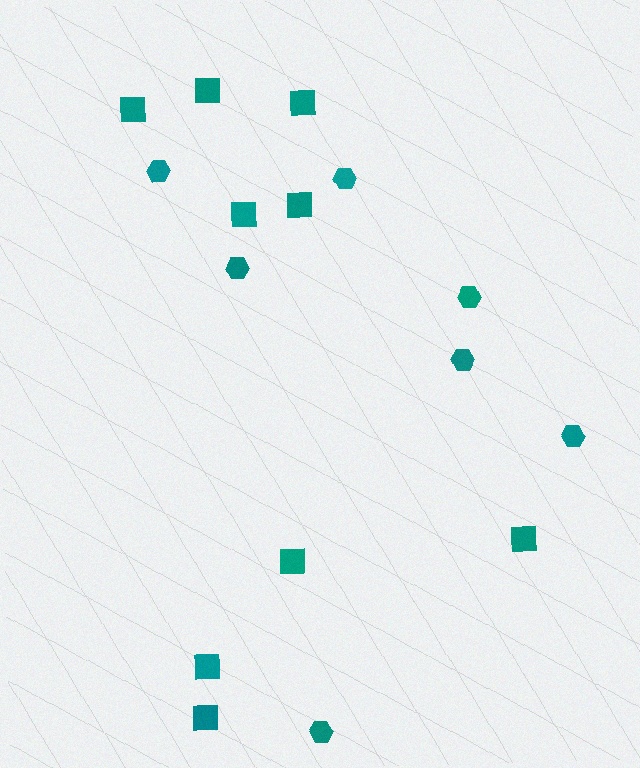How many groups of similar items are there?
There are 2 groups: one group of squares (9) and one group of hexagons (7).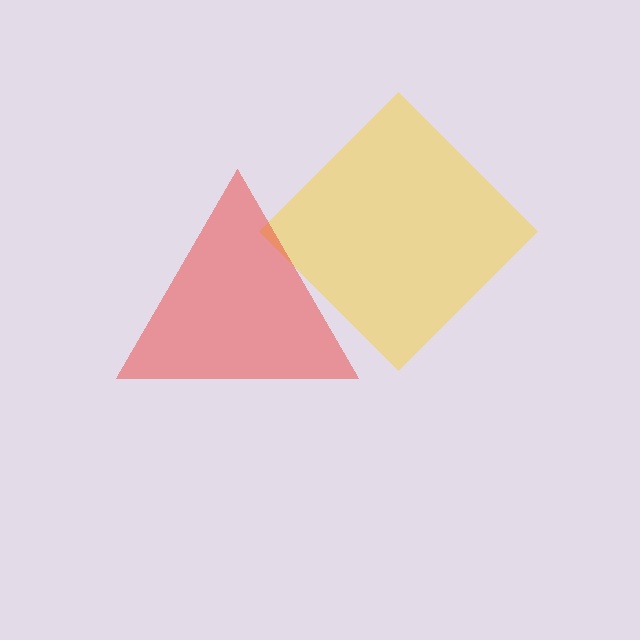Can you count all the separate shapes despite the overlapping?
Yes, there are 2 separate shapes.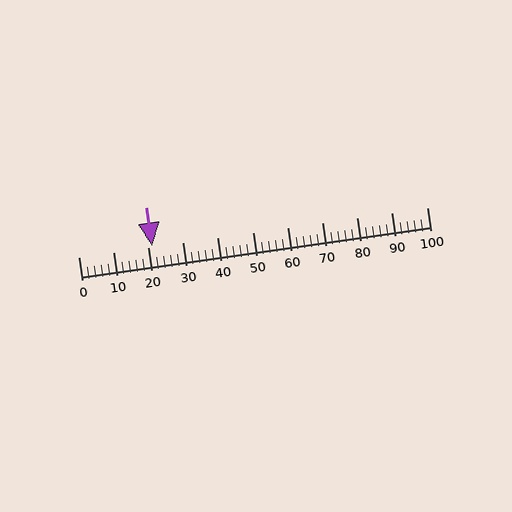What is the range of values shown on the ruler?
The ruler shows values from 0 to 100.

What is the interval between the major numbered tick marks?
The major tick marks are spaced 10 units apart.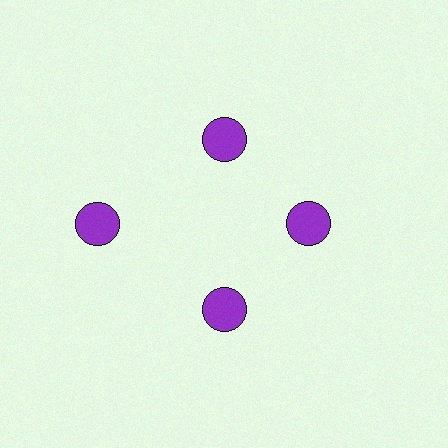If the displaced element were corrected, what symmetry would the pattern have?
It would have 4-fold rotational symmetry — the pattern would map onto itself every 90 degrees.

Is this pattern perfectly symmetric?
No. The 4 purple circles are arranged in a ring, but one element near the 9 o'clock position is pushed outward from the center, breaking the 4-fold rotational symmetry.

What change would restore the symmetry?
The symmetry would be restored by moving it inward, back onto the ring so that all 4 circles sit at equal angles and equal distance from the center.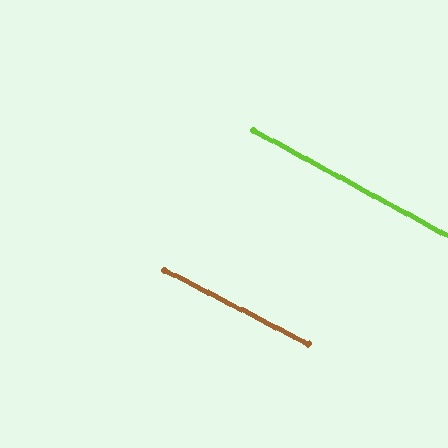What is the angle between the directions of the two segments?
Approximately 1 degree.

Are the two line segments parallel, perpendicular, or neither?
Parallel — their directions differ by only 1.1°.